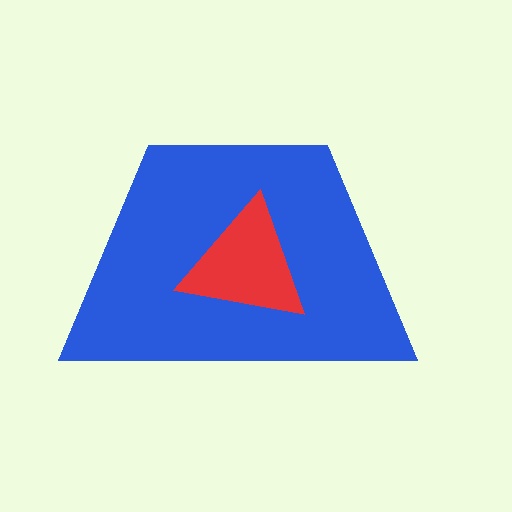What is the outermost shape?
The blue trapezoid.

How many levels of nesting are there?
2.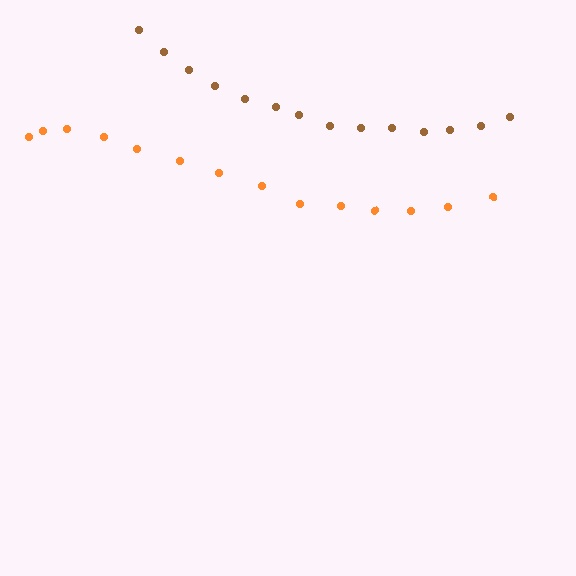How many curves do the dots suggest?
There are 2 distinct paths.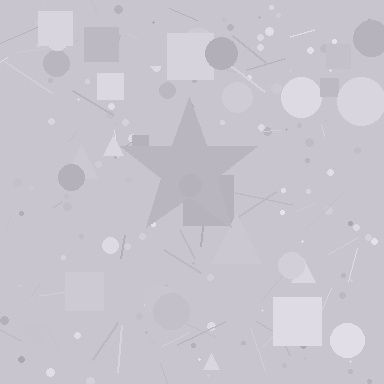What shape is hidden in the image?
A star is hidden in the image.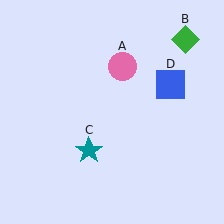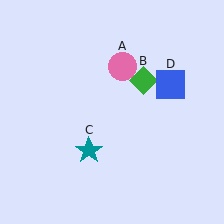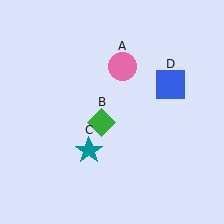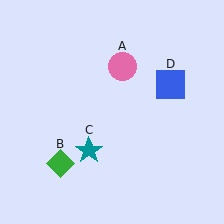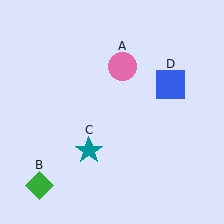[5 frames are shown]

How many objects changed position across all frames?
1 object changed position: green diamond (object B).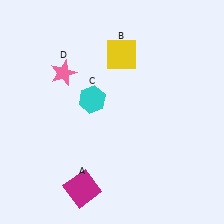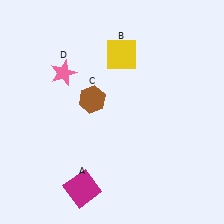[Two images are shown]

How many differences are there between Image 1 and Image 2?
There is 1 difference between the two images.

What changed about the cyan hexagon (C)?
In Image 1, C is cyan. In Image 2, it changed to brown.